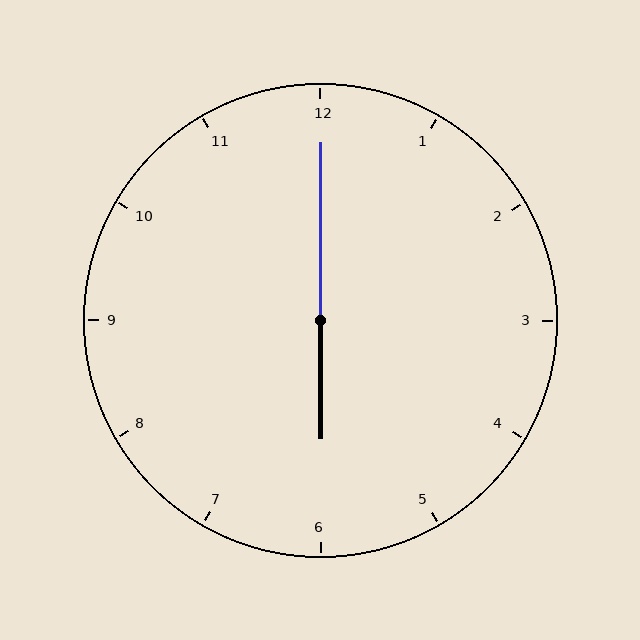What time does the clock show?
6:00.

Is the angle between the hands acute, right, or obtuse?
It is obtuse.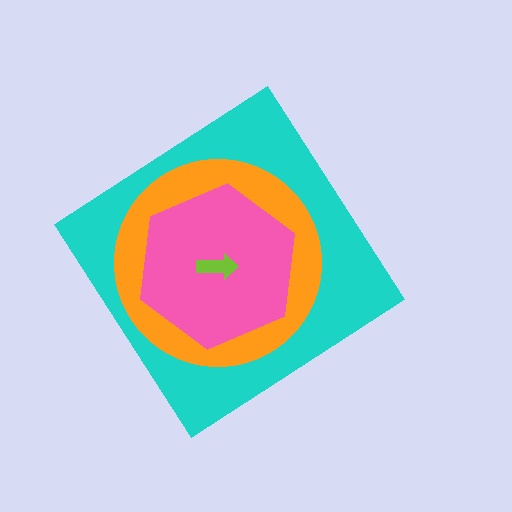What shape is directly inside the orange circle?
The pink hexagon.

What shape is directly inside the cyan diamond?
The orange circle.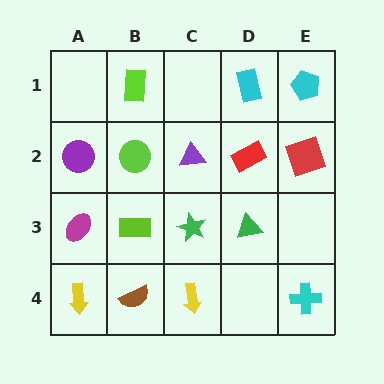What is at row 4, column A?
A yellow arrow.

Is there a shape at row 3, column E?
No, that cell is empty.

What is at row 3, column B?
A lime rectangle.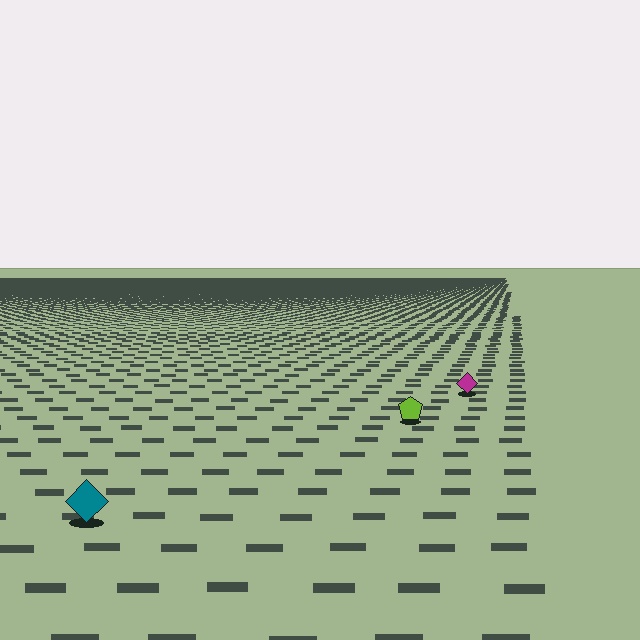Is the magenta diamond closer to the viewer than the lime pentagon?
No. The lime pentagon is closer — you can tell from the texture gradient: the ground texture is coarser near it.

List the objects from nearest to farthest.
From nearest to farthest: the teal diamond, the lime pentagon, the magenta diamond.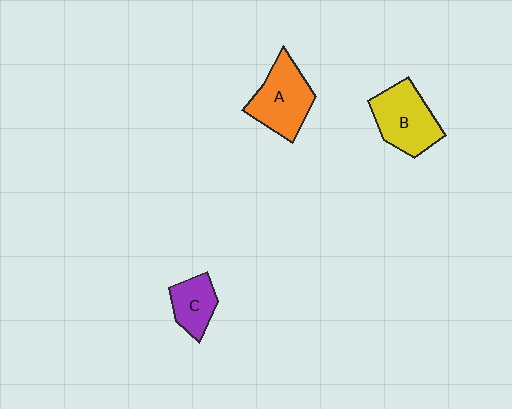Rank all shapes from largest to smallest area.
From largest to smallest: A (orange), B (yellow), C (purple).